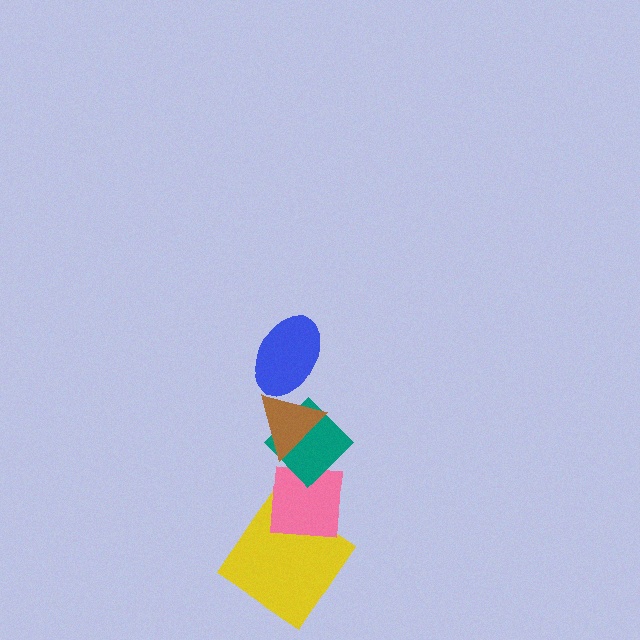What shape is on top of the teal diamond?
The brown triangle is on top of the teal diamond.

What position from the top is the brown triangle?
The brown triangle is 2nd from the top.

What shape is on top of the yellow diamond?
The pink square is on top of the yellow diamond.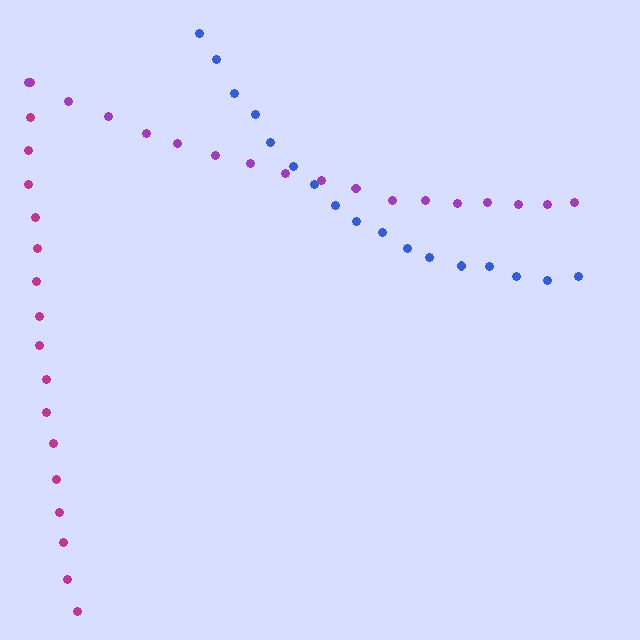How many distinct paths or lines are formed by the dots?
There are 3 distinct paths.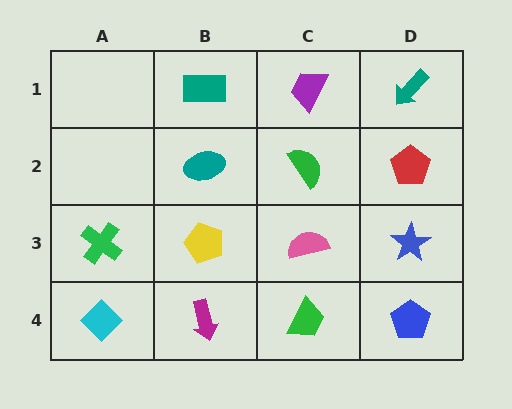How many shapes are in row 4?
4 shapes.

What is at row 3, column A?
A green cross.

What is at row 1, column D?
A teal arrow.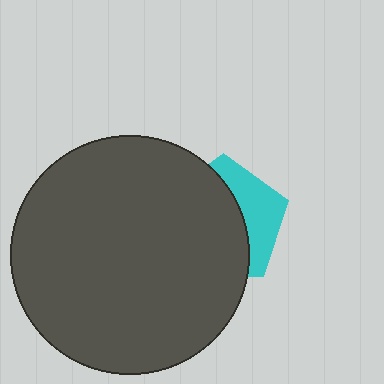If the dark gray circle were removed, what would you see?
You would see the complete cyan pentagon.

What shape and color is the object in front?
The object in front is a dark gray circle.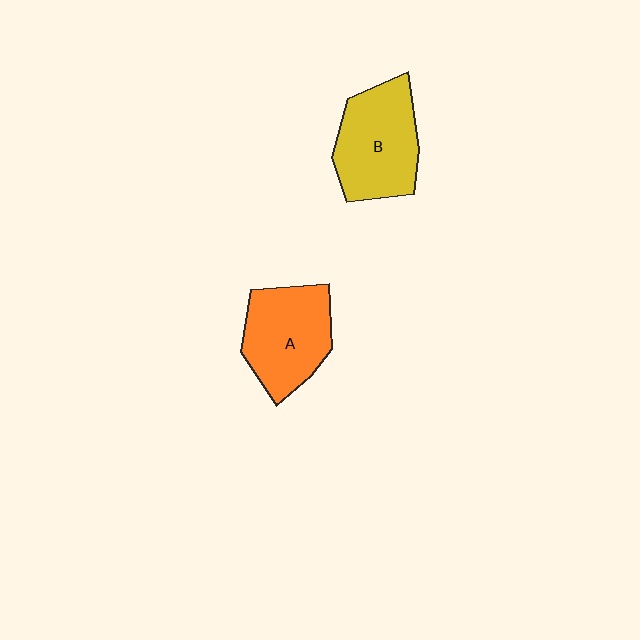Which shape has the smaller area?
Shape A (orange).